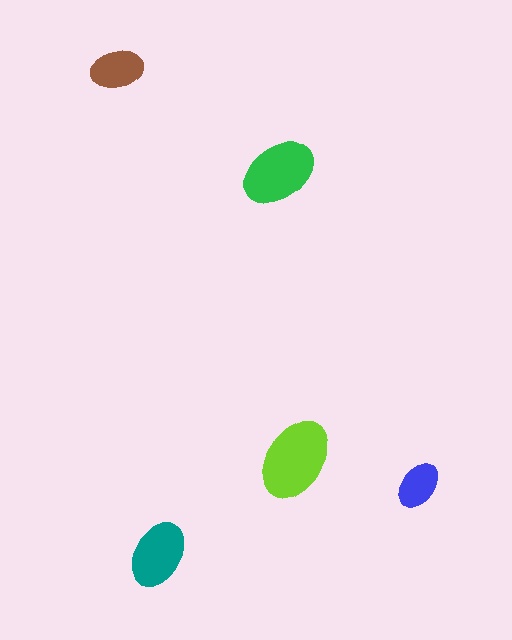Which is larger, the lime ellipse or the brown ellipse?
The lime one.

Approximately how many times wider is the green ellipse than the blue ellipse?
About 1.5 times wider.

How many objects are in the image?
There are 5 objects in the image.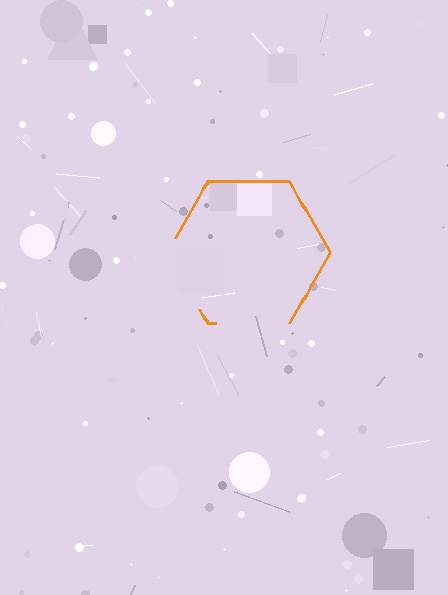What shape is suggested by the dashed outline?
The dashed outline suggests a hexagon.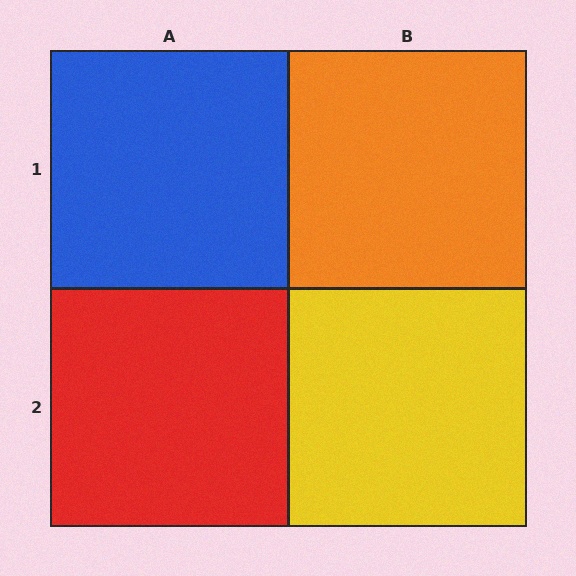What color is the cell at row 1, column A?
Blue.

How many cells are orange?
1 cell is orange.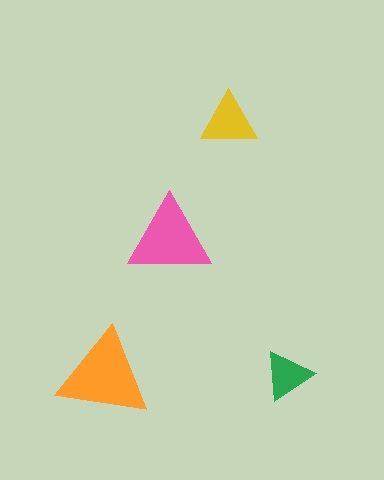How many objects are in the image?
There are 4 objects in the image.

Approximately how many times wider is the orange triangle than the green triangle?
About 2 times wider.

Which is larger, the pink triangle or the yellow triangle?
The pink one.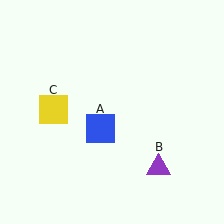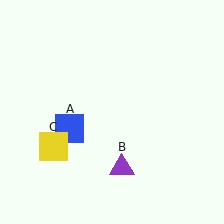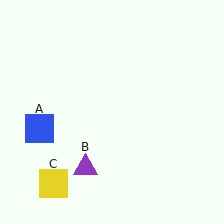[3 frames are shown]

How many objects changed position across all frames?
3 objects changed position: blue square (object A), purple triangle (object B), yellow square (object C).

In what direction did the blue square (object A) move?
The blue square (object A) moved left.